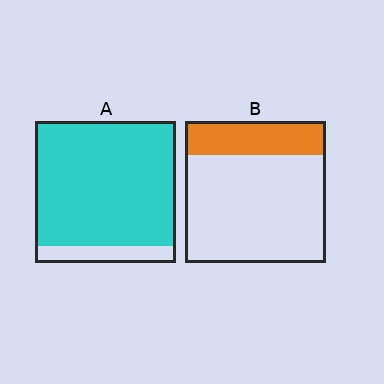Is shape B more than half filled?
No.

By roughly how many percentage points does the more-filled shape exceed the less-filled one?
By roughly 65 percentage points (A over B).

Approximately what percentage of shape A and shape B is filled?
A is approximately 90% and B is approximately 25%.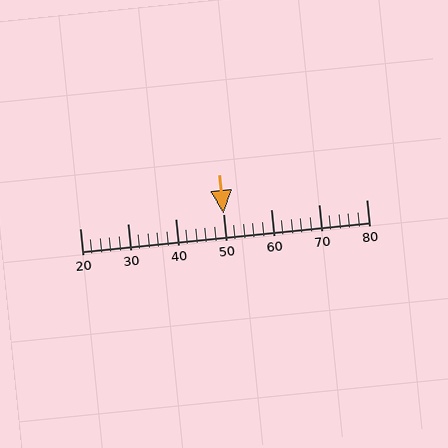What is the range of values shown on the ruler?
The ruler shows values from 20 to 80.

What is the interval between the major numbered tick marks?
The major tick marks are spaced 10 units apart.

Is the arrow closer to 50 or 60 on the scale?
The arrow is closer to 50.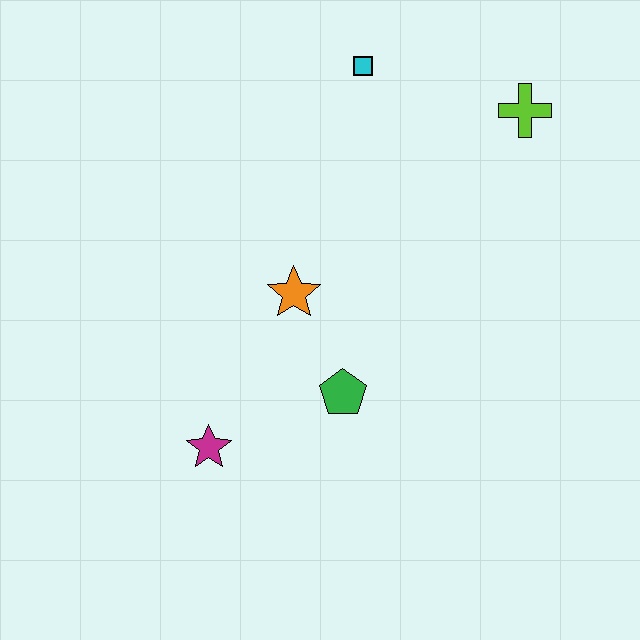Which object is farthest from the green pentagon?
The lime cross is farthest from the green pentagon.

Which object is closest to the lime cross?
The cyan square is closest to the lime cross.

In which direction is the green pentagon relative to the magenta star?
The green pentagon is to the right of the magenta star.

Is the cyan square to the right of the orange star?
Yes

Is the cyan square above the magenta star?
Yes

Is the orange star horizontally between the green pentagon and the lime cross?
No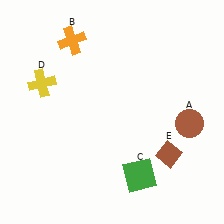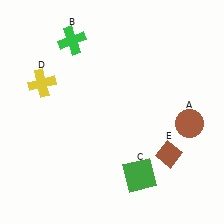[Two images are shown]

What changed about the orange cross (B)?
In Image 1, B is orange. In Image 2, it changed to green.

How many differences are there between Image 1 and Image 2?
There is 1 difference between the two images.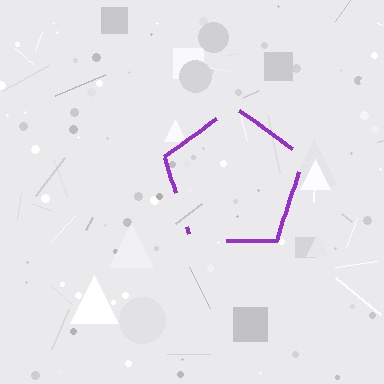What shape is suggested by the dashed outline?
The dashed outline suggests a pentagon.